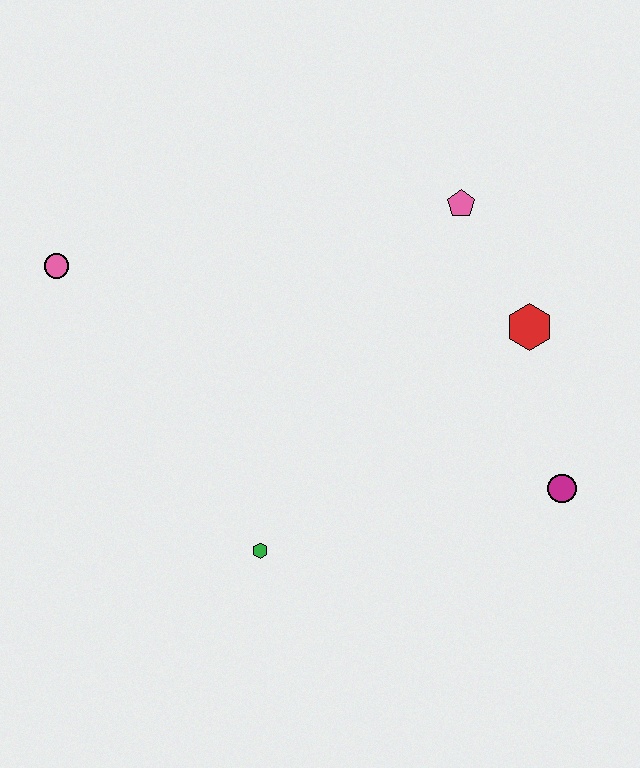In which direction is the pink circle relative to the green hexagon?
The pink circle is above the green hexagon.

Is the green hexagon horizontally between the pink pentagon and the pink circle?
Yes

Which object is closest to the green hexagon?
The magenta circle is closest to the green hexagon.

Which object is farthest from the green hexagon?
The pink pentagon is farthest from the green hexagon.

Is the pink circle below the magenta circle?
No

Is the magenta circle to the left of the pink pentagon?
No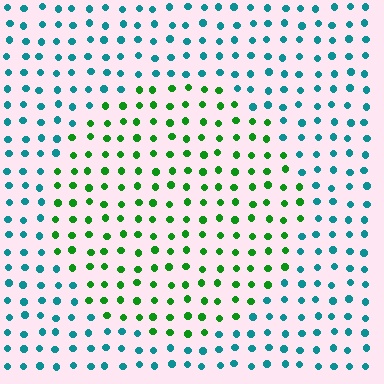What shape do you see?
I see a circle.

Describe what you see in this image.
The image is filled with small teal elements in a uniform arrangement. A circle-shaped region is visible where the elements are tinted to a slightly different hue, forming a subtle color boundary.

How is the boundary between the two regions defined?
The boundary is defined purely by a slight shift in hue (about 58 degrees). Spacing, size, and orientation are identical on both sides.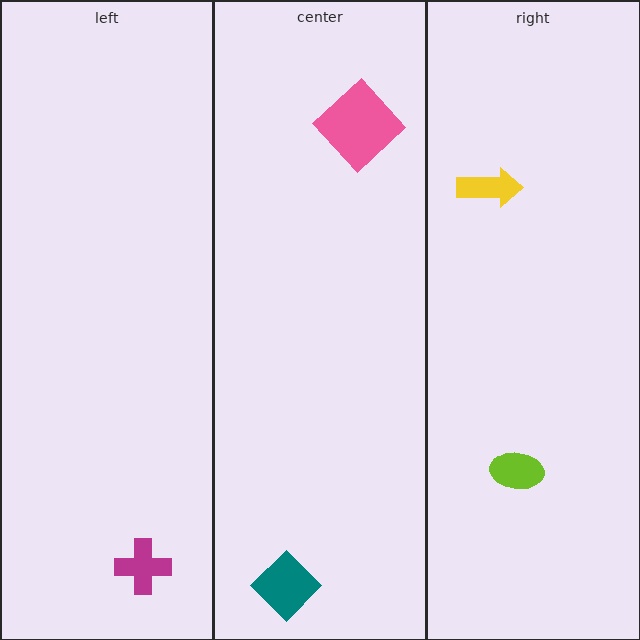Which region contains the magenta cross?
The left region.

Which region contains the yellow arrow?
The right region.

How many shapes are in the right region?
2.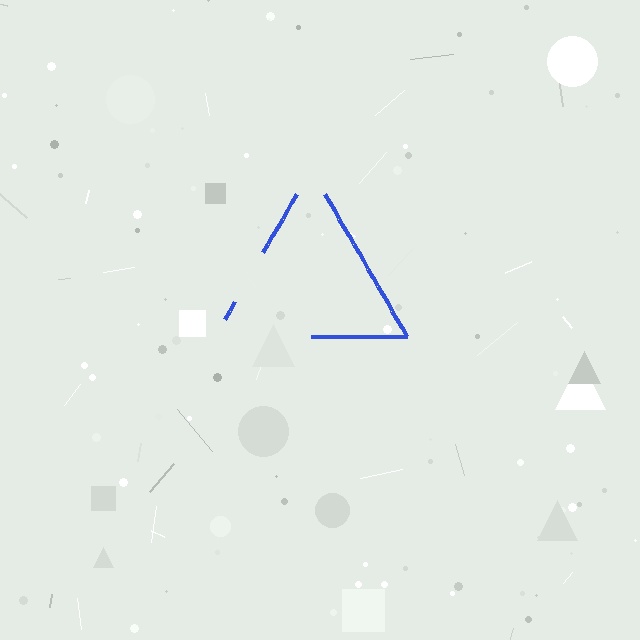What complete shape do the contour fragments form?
The contour fragments form a triangle.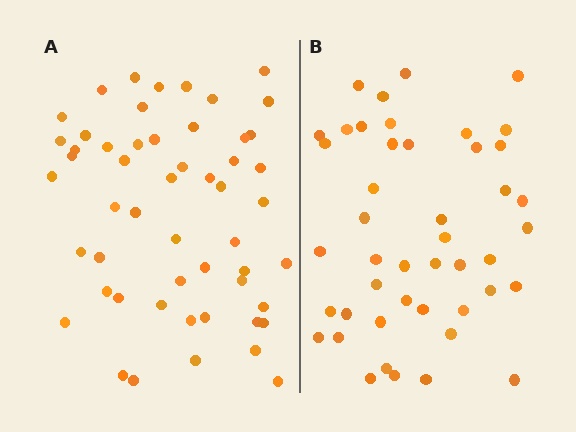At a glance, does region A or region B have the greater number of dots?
Region A (the left region) has more dots.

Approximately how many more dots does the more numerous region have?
Region A has roughly 8 or so more dots than region B.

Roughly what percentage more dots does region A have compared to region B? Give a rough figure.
About 20% more.